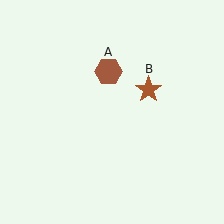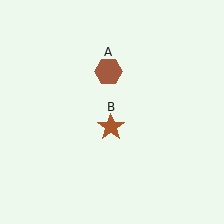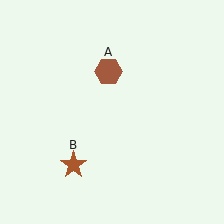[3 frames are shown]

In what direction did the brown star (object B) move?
The brown star (object B) moved down and to the left.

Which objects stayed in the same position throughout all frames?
Brown hexagon (object A) remained stationary.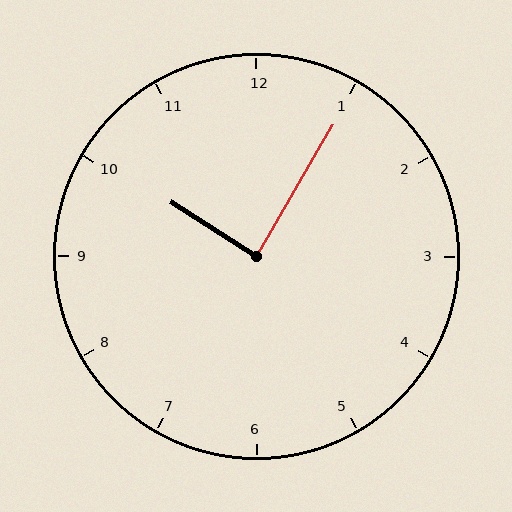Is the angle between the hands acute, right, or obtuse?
It is right.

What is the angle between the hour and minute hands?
Approximately 88 degrees.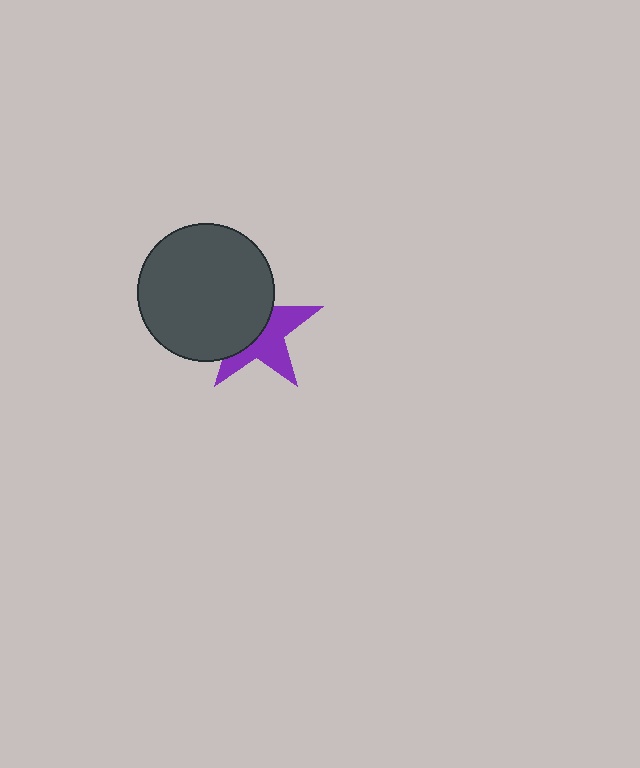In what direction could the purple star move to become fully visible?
The purple star could move right. That would shift it out from behind the dark gray circle entirely.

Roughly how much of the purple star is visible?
About half of it is visible (roughly 48%).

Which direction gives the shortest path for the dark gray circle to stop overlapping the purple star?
Moving left gives the shortest separation.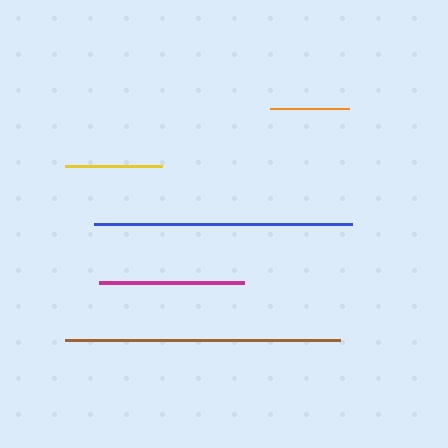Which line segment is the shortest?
The orange line is the shortest at approximately 79 pixels.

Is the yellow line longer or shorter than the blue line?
The blue line is longer than the yellow line.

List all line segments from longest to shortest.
From longest to shortest: brown, blue, magenta, yellow, orange.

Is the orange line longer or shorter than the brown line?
The brown line is longer than the orange line.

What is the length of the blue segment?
The blue segment is approximately 257 pixels long.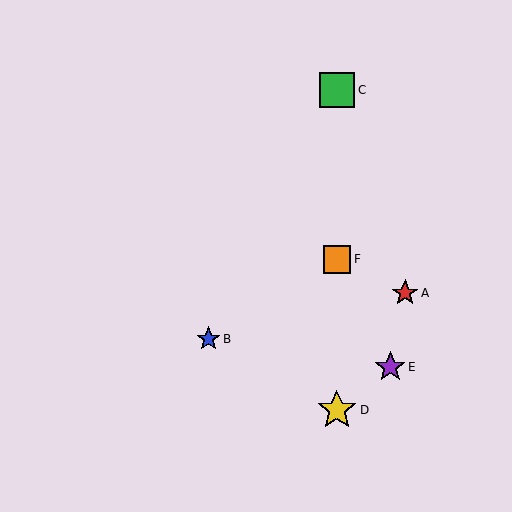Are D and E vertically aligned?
No, D is at x≈337 and E is at x≈390.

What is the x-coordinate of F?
Object F is at x≈337.